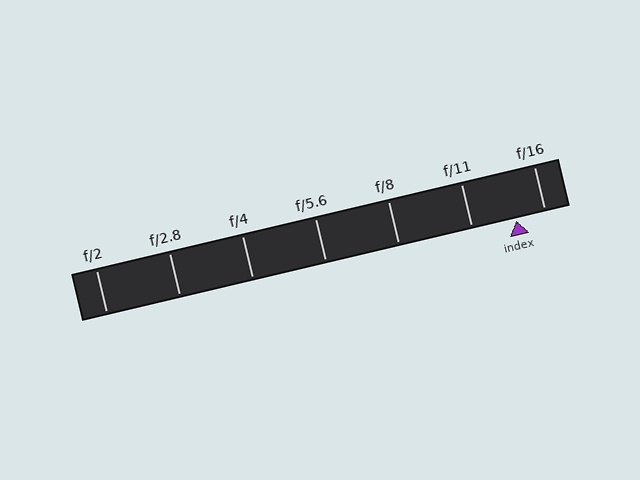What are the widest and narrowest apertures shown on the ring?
The widest aperture shown is f/2 and the narrowest is f/16.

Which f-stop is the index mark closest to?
The index mark is closest to f/16.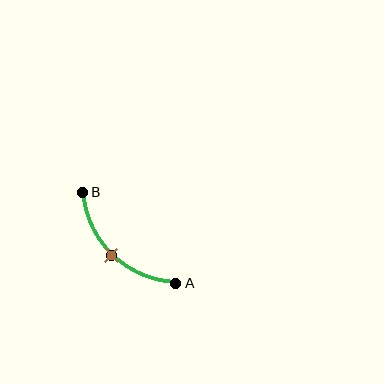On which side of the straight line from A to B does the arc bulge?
The arc bulges below and to the left of the straight line connecting A and B.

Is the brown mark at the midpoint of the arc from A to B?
Yes. The brown mark lies on the arc at equal arc-length from both A and B — it is the arc midpoint.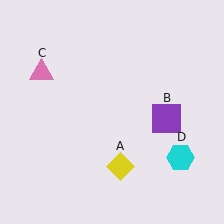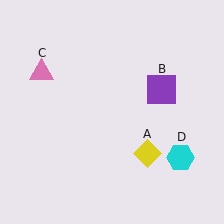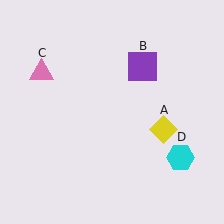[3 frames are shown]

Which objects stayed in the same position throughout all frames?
Pink triangle (object C) and cyan hexagon (object D) remained stationary.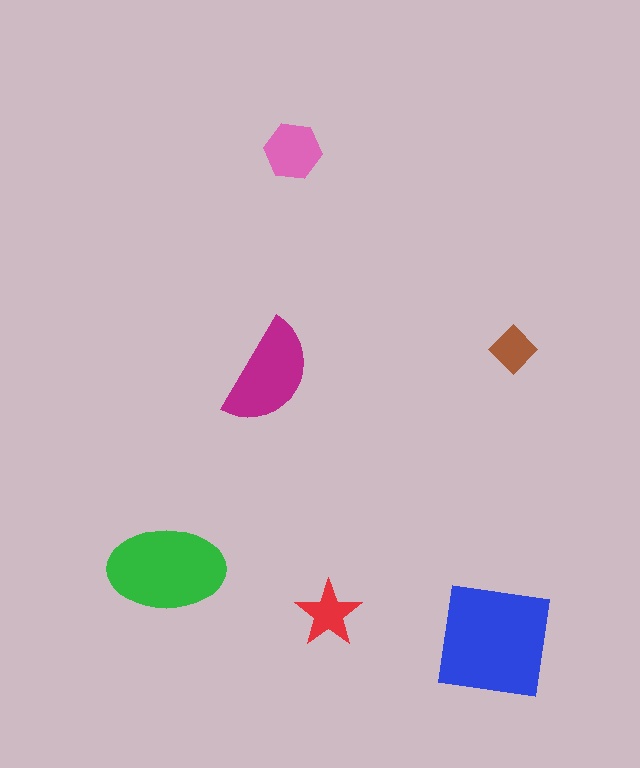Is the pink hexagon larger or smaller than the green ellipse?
Smaller.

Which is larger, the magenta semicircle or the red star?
The magenta semicircle.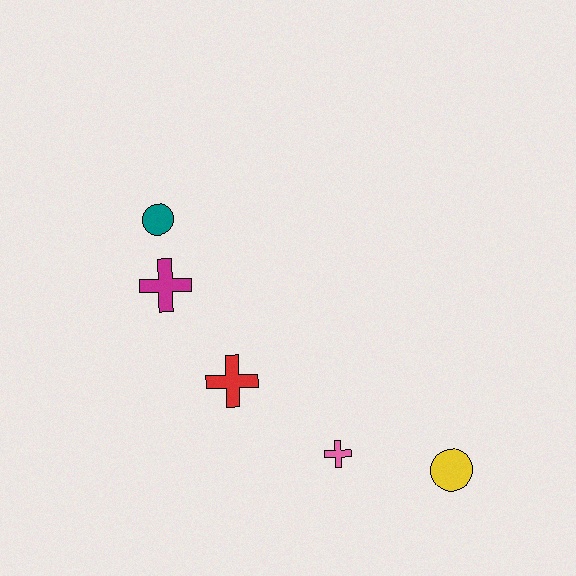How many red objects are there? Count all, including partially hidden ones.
There is 1 red object.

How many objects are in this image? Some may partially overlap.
There are 5 objects.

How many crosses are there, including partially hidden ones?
There are 3 crosses.